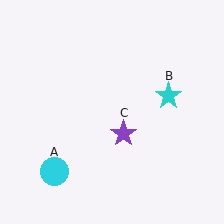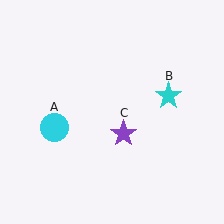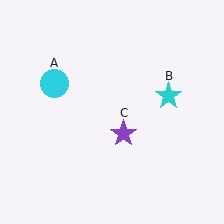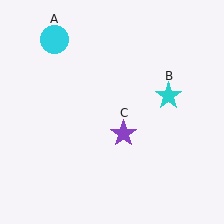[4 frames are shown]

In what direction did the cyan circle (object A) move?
The cyan circle (object A) moved up.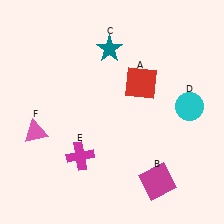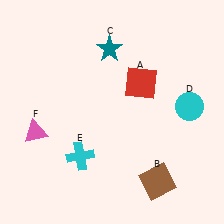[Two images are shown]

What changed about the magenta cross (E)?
In Image 1, E is magenta. In Image 2, it changed to cyan.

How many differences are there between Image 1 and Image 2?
There are 2 differences between the two images.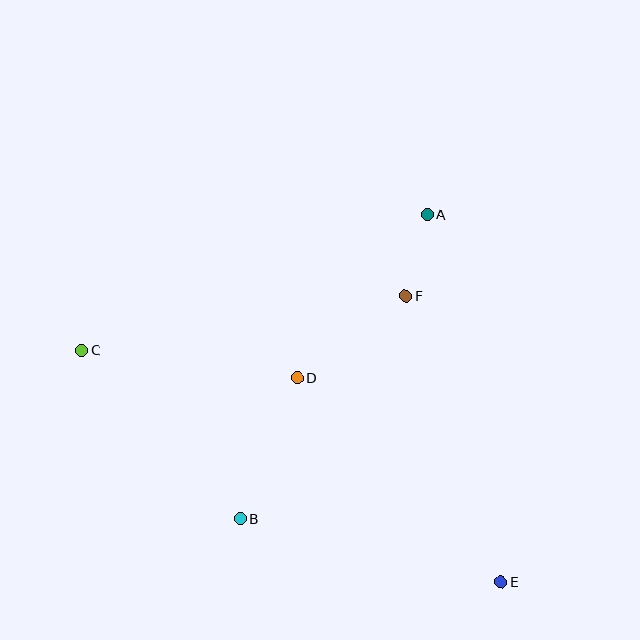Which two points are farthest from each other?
Points C and E are farthest from each other.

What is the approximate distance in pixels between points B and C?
The distance between B and C is approximately 231 pixels.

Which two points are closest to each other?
Points A and F are closest to each other.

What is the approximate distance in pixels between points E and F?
The distance between E and F is approximately 301 pixels.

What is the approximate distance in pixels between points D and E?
The distance between D and E is approximately 288 pixels.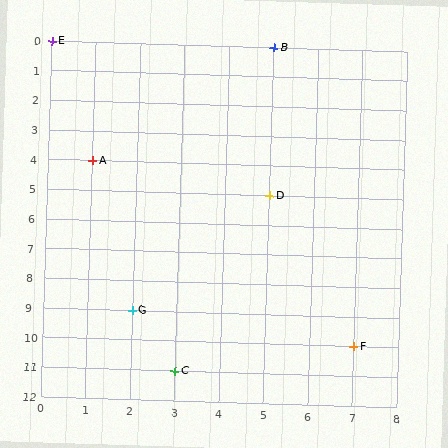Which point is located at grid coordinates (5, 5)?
Point D is at (5, 5).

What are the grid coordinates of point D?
Point D is at grid coordinates (5, 5).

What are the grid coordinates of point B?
Point B is at grid coordinates (5, 0).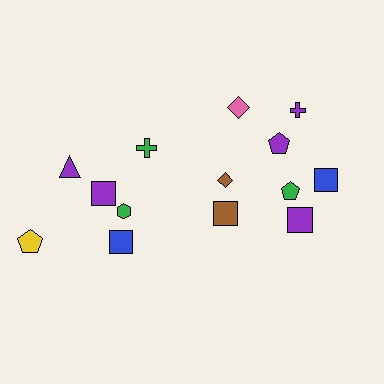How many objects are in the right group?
There are 8 objects.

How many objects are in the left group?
There are 6 objects.